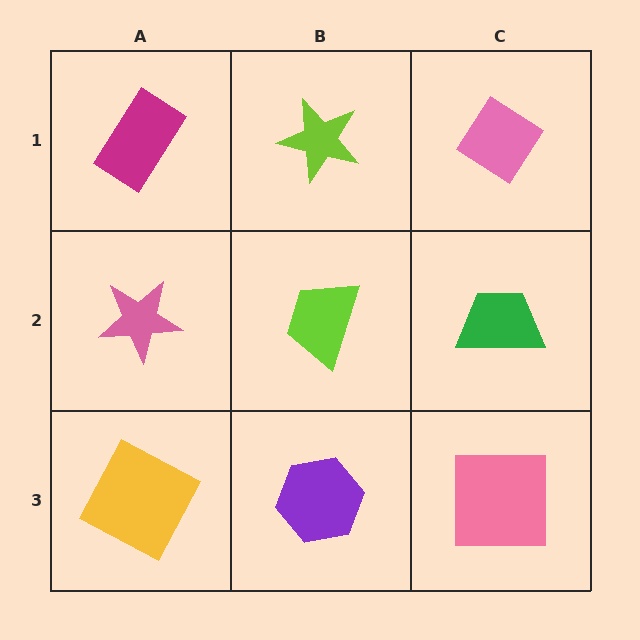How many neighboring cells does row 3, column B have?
3.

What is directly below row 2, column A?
A yellow square.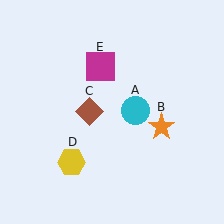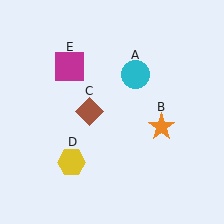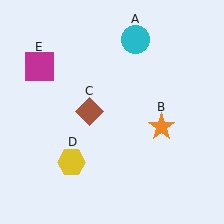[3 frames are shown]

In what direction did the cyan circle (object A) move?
The cyan circle (object A) moved up.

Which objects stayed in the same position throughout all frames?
Orange star (object B) and brown diamond (object C) and yellow hexagon (object D) remained stationary.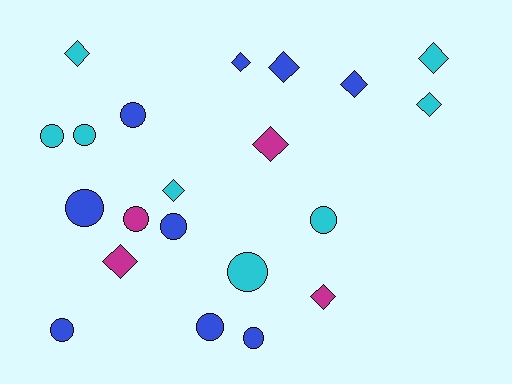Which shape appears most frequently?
Circle, with 11 objects.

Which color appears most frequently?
Blue, with 9 objects.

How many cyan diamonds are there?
There are 4 cyan diamonds.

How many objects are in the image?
There are 21 objects.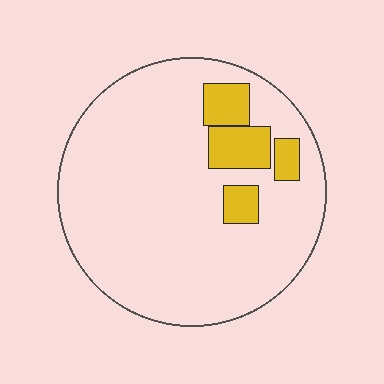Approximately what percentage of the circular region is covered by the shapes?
Approximately 15%.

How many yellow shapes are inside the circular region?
4.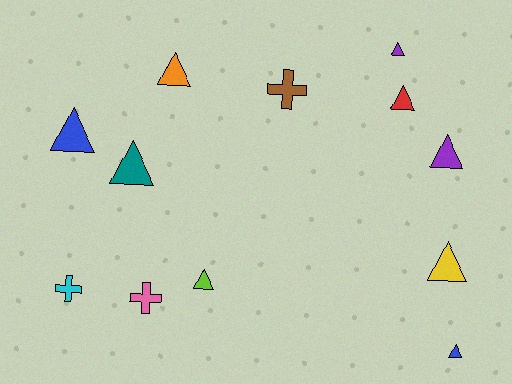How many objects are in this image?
There are 12 objects.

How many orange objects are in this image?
There is 1 orange object.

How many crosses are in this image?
There are 3 crosses.